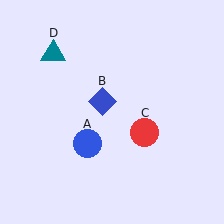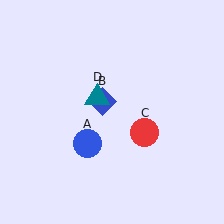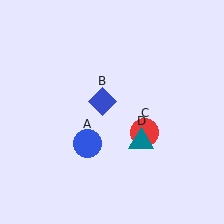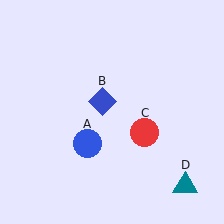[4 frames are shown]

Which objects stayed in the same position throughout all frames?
Blue circle (object A) and blue diamond (object B) and red circle (object C) remained stationary.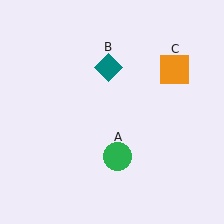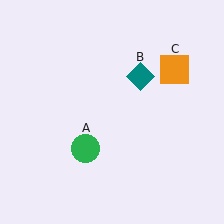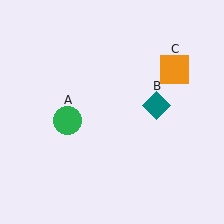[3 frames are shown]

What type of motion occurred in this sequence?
The green circle (object A), teal diamond (object B) rotated clockwise around the center of the scene.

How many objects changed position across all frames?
2 objects changed position: green circle (object A), teal diamond (object B).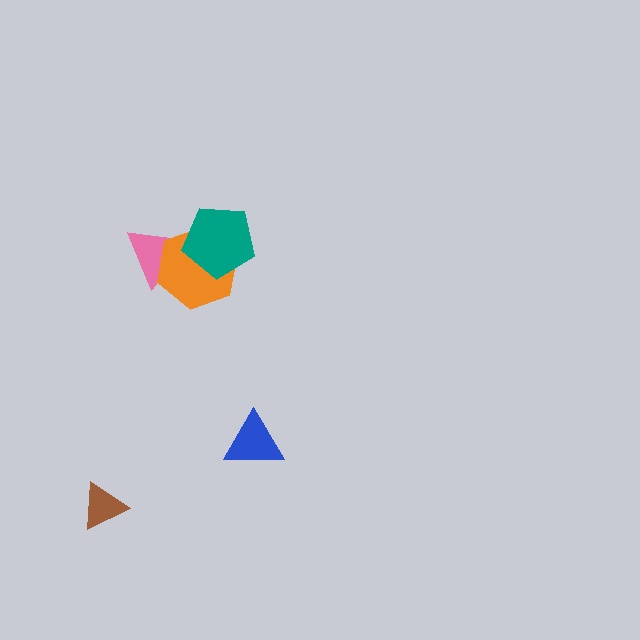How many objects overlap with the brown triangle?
0 objects overlap with the brown triangle.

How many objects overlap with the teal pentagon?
2 objects overlap with the teal pentagon.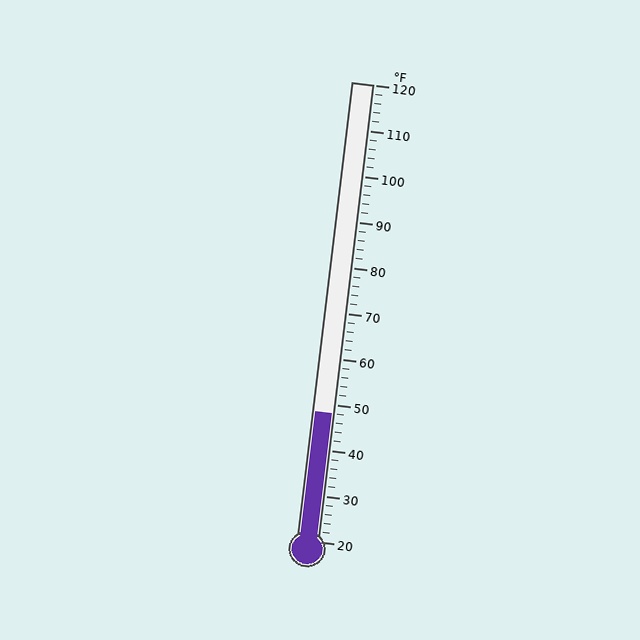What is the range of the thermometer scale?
The thermometer scale ranges from 20°F to 120°F.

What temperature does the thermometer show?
The thermometer shows approximately 48°F.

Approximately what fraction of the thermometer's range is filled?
The thermometer is filled to approximately 30% of its range.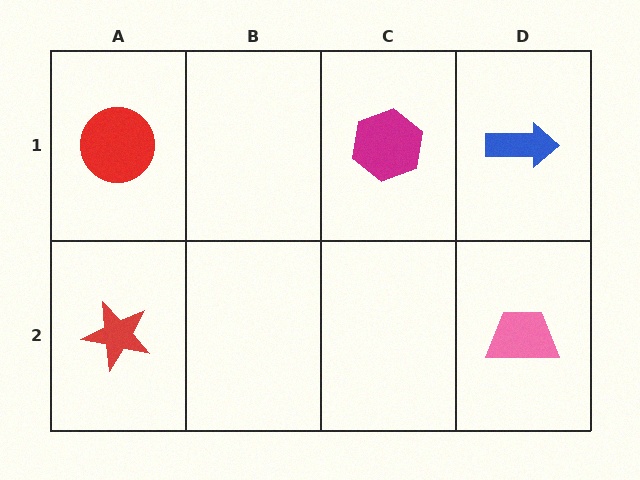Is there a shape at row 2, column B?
No, that cell is empty.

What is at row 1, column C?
A magenta hexagon.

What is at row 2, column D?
A pink trapezoid.